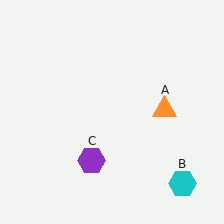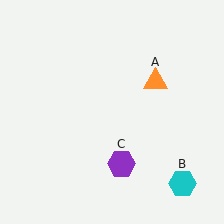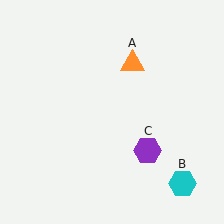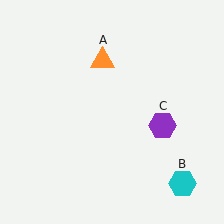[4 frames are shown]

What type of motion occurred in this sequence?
The orange triangle (object A), purple hexagon (object C) rotated counterclockwise around the center of the scene.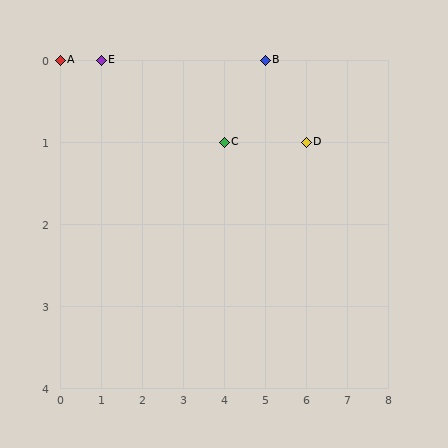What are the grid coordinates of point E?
Point E is at grid coordinates (1, 0).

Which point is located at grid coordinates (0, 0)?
Point A is at (0, 0).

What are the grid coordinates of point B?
Point B is at grid coordinates (5, 0).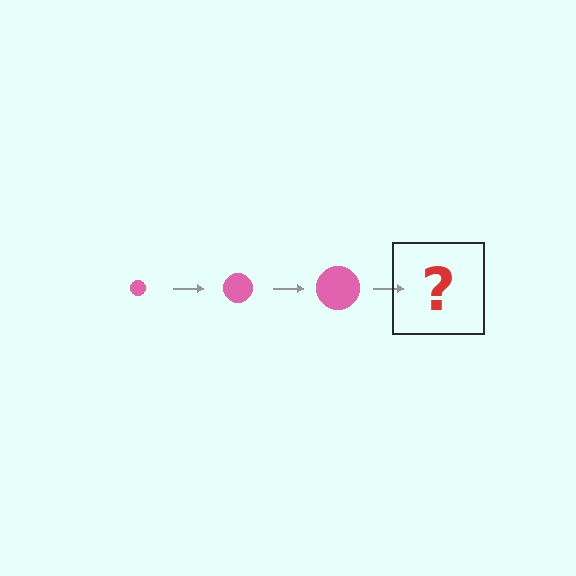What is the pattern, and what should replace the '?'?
The pattern is that the circle gets progressively larger each step. The '?' should be a pink circle, larger than the previous one.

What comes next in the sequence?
The next element should be a pink circle, larger than the previous one.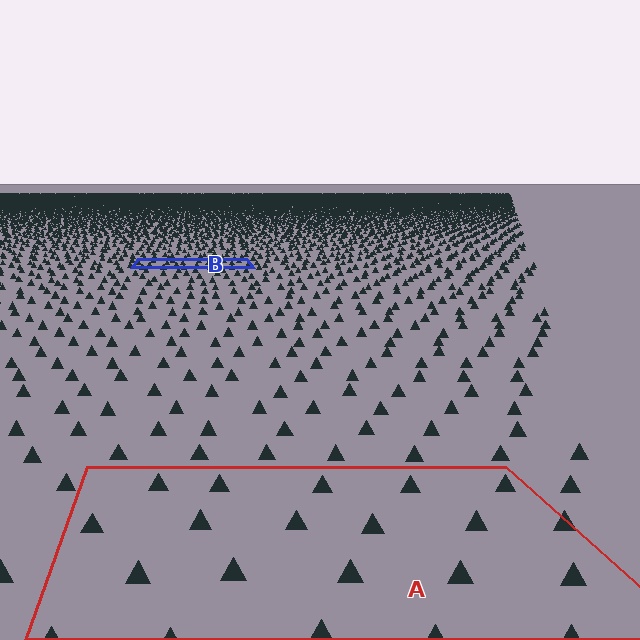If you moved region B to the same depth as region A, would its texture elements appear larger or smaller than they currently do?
They would appear larger. At a closer depth, the same texture elements are projected at a bigger on-screen size.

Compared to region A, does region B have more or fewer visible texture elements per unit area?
Region B has more texture elements per unit area — they are packed more densely because it is farther away.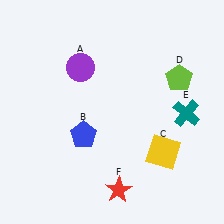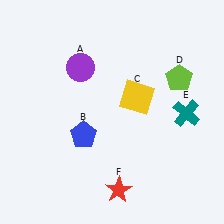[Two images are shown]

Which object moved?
The yellow square (C) moved up.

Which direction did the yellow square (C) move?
The yellow square (C) moved up.